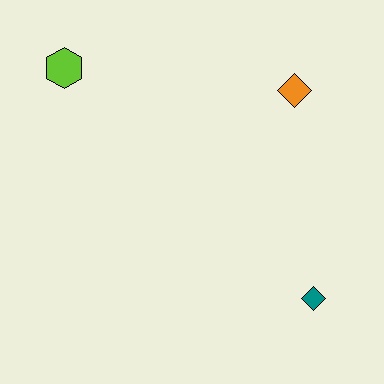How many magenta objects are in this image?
There are no magenta objects.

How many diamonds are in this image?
There are 2 diamonds.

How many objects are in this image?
There are 3 objects.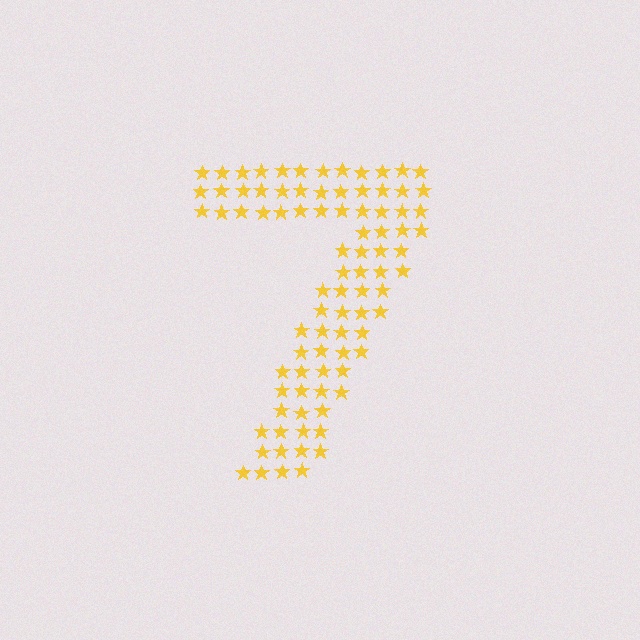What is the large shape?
The large shape is the digit 7.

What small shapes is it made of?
It is made of small stars.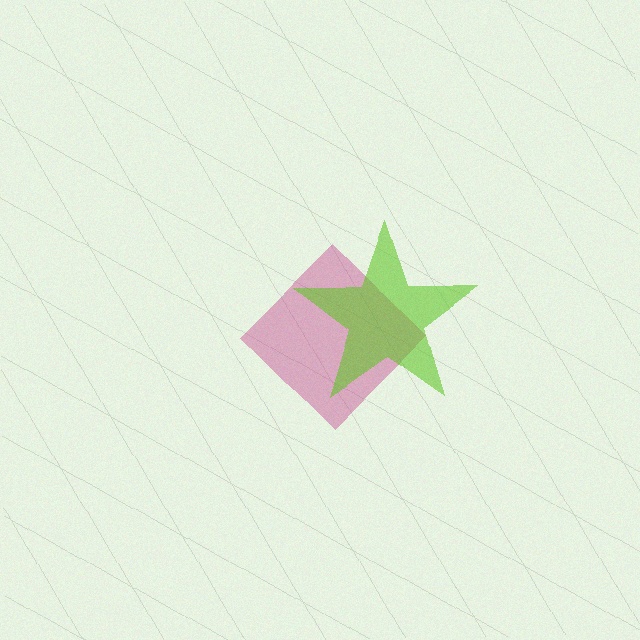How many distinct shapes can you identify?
There are 2 distinct shapes: a magenta diamond, a lime star.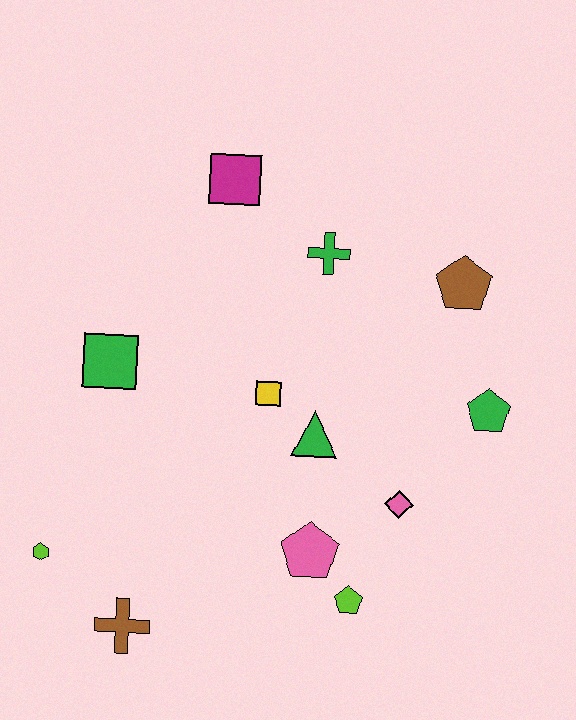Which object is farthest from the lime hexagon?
The brown pentagon is farthest from the lime hexagon.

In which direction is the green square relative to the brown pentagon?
The green square is to the left of the brown pentagon.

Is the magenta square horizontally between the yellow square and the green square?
Yes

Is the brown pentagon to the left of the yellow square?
No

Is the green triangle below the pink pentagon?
No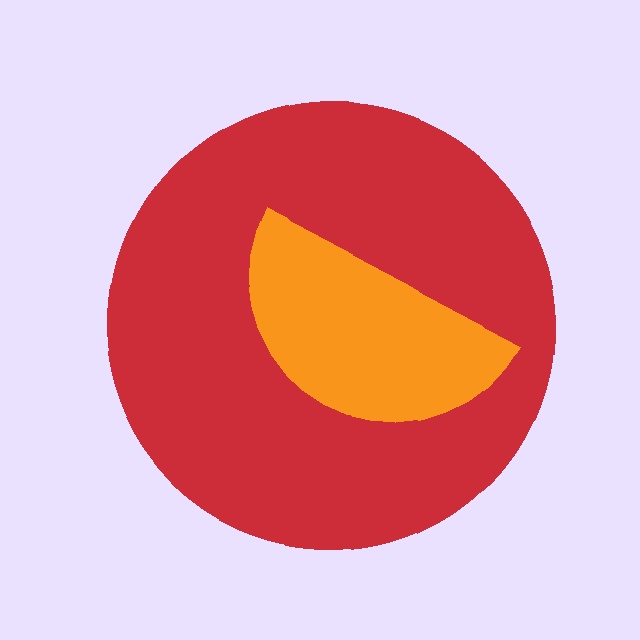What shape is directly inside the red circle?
The orange semicircle.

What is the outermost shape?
The red circle.